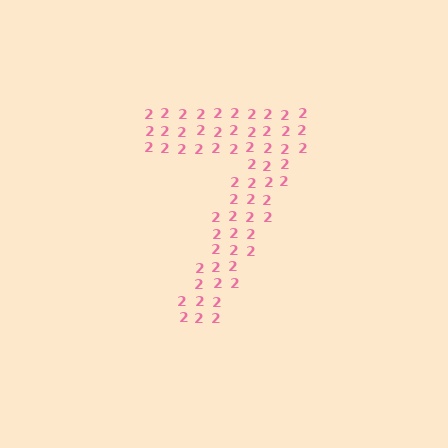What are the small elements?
The small elements are digit 2's.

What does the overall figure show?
The overall figure shows the digit 7.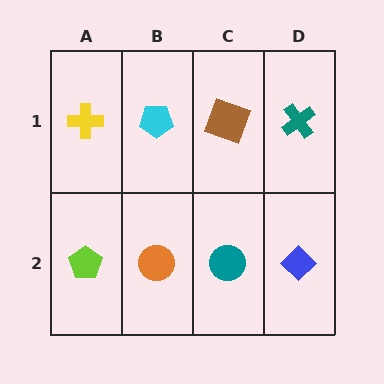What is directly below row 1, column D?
A blue diamond.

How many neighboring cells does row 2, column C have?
3.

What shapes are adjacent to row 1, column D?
A blue diamond (row 2, column D), a brown square (row 1, column C).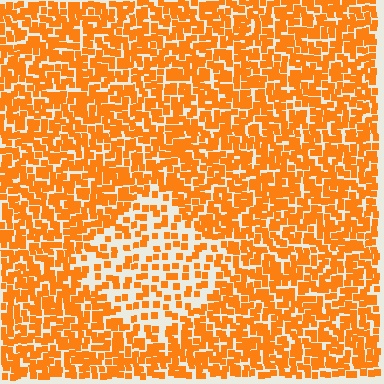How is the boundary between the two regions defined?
The boundary is defined by a change in element density (approximately 2.1x ratio). All elements are the same color, size, and shape.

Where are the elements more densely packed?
The elements are more densely packed outside the diamond boundary.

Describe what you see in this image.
The image contains small orange elements arranged at two different densities. A diamond-shaped region is visible where the elements are less densely packed than the surrounding area.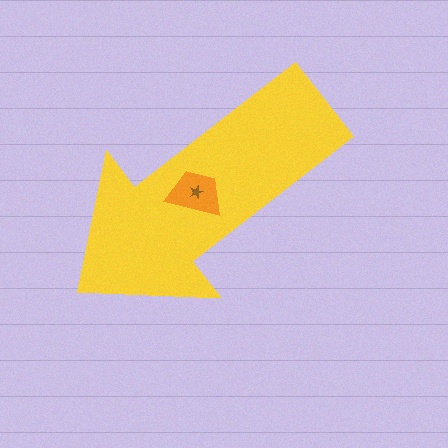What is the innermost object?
The brown star.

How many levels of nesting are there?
3.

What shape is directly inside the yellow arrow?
The orange trapezoid.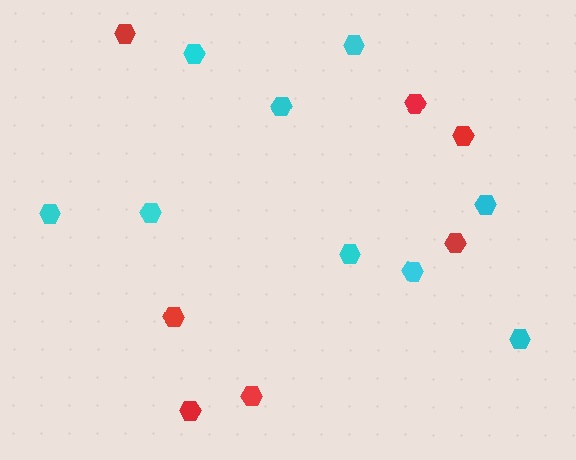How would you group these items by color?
There are 2 groups: one group of red hexagons (7) and one group of cyan hexagons (9).